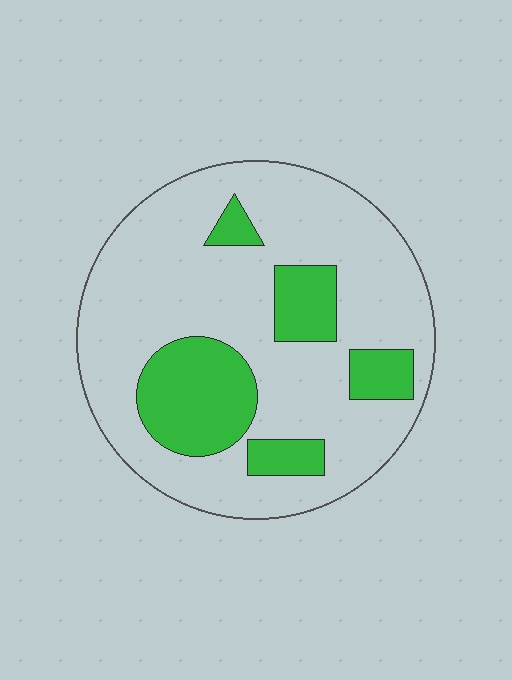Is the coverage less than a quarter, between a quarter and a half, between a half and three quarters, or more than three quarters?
Less than a quarter.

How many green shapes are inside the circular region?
5.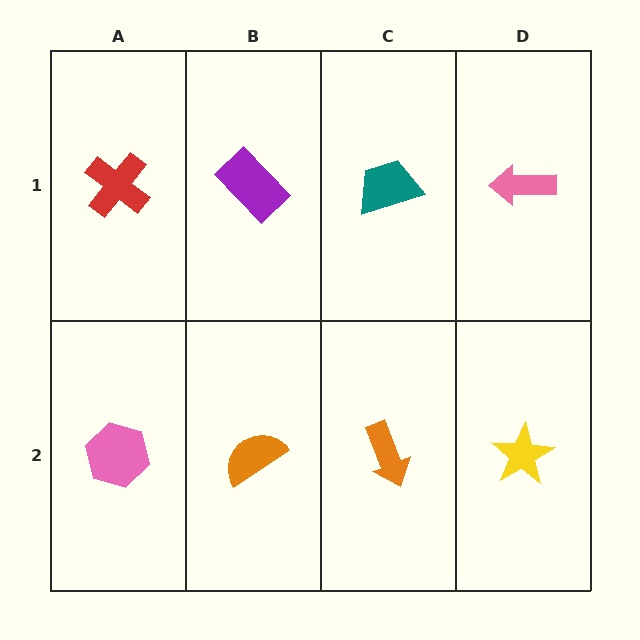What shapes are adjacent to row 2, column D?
A pink arrow (row 1, column D), an orange arrow (row 2, column C).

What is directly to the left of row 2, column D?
An orange arrow.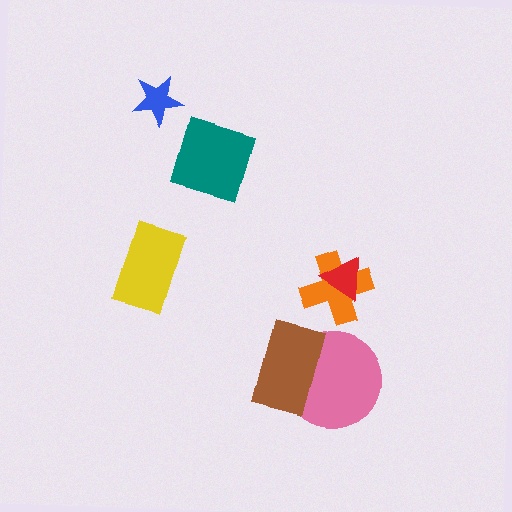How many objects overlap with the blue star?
0 objects overlap with the blue star.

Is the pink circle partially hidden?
Yes, it is partially covered by another shape.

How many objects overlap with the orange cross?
1 object overlaps with the orange cross.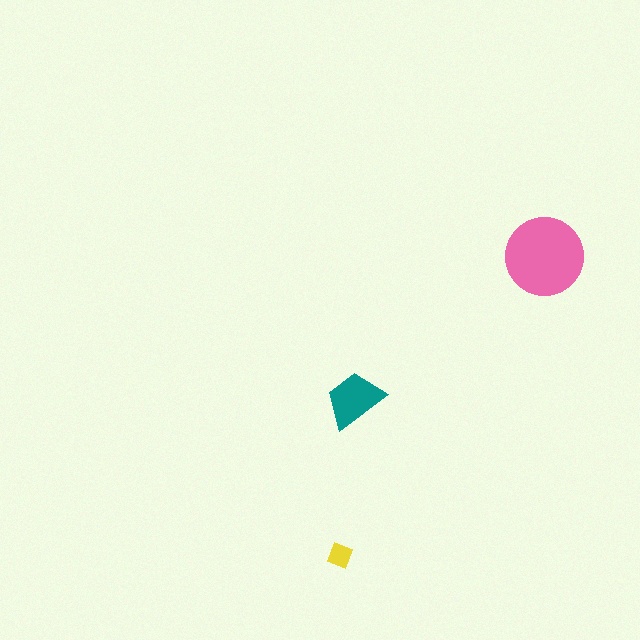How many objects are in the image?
There are 3 objects in the image.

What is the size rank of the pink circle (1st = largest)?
1st.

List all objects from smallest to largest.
The yellow diamond, the teal trapezoid, the pink circle.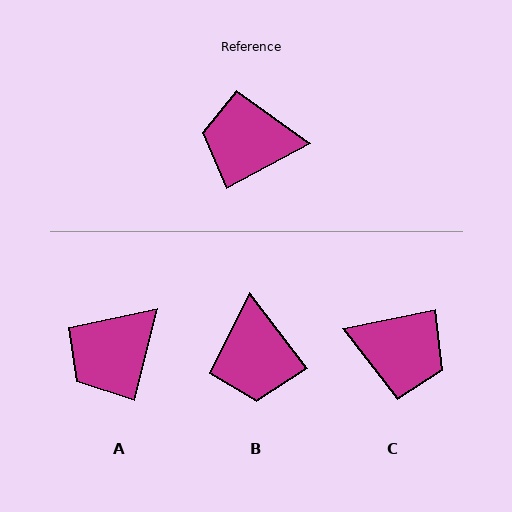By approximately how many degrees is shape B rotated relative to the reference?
Approximately 100 degrees counter-clockwise.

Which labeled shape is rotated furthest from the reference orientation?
C, about 163 degrees away.